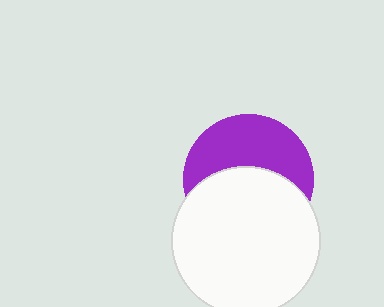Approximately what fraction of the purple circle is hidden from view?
Roughly 53% of the purple circle is hidden behind the white circle.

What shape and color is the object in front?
The object in front is a white circle.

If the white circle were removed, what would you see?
You would see the complete purple circle.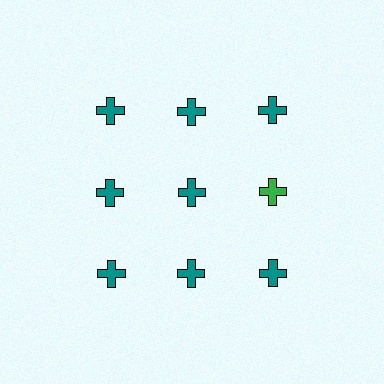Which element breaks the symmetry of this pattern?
The green cross in the second row, center column breaks the symmetry. All other shapes are teal crosses.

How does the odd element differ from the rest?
It has a different color: green instead of teal.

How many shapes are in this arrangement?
There are 9 shapes arranged in a grid pattern.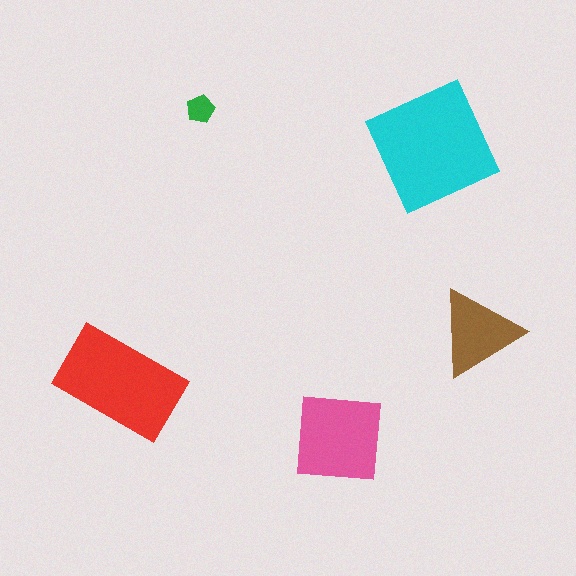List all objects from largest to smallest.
The cyan square, the red rectangle, the pink square, the brown triangle, the green pentagon.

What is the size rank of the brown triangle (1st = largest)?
4th.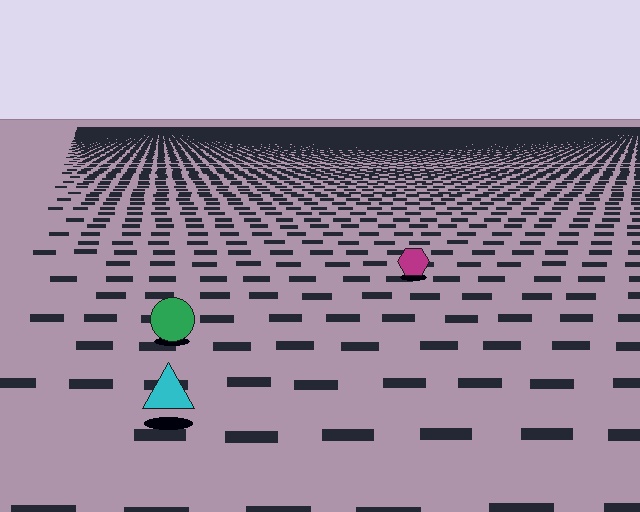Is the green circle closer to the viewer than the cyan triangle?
No. The cyan triangle is closer — you can tell from the texture gradient: the ground texture is coarser near it.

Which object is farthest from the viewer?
The magenta hexagon is farthest from the viewer. It appears smaller and the ground texture around it is denser.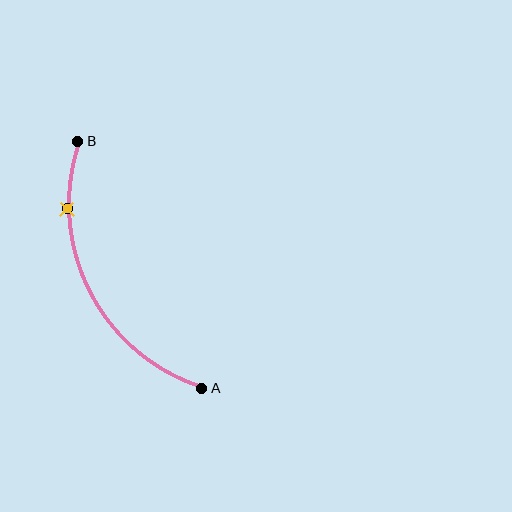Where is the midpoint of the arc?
The arc midpoint is the point on the curve farthest from the straight line joining A and B. It sits to the left of that line.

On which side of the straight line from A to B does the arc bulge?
The arc bulges to the left of the straight line connecting A and B.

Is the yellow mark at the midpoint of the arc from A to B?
No. The yellow mark lies on the arc but is closer to endpoint B. The arc midpoint would be at the point on the curve equidistant along the arc from both A and B.